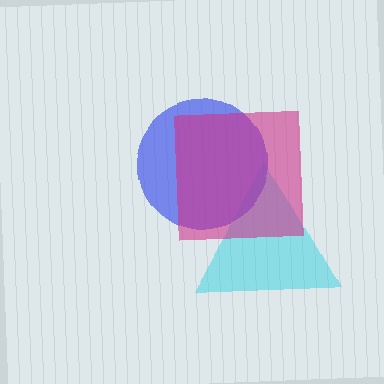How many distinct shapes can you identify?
There are 3 distinct shapes: a cyan triangle, a blue circle, a magenta square.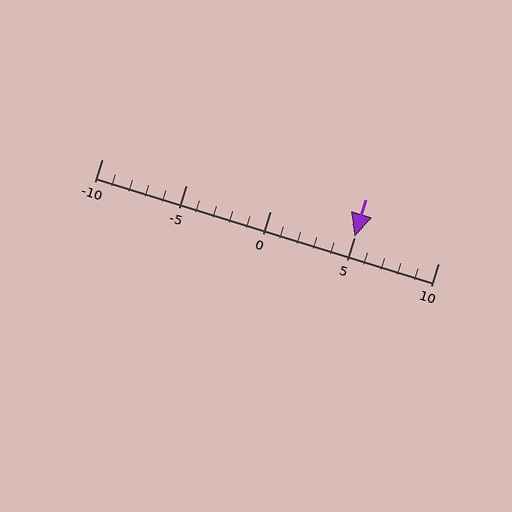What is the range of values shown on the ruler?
The ruler shows values from -10 to 10.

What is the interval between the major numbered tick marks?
The major tick marks are spaced 5 units apart.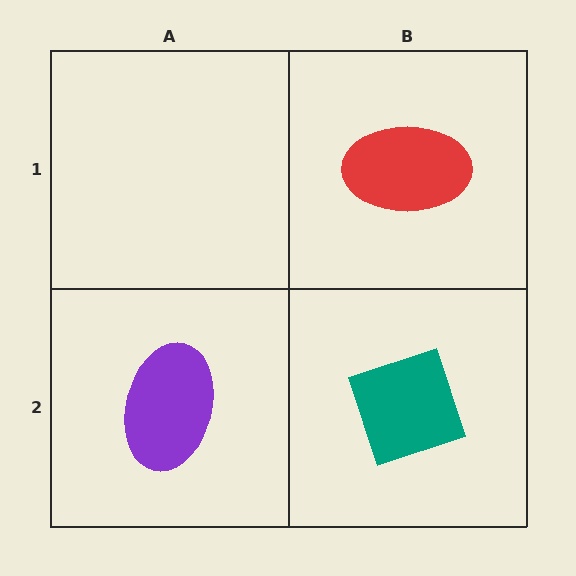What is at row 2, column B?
A teal diamond.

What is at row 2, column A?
A purple ellipse.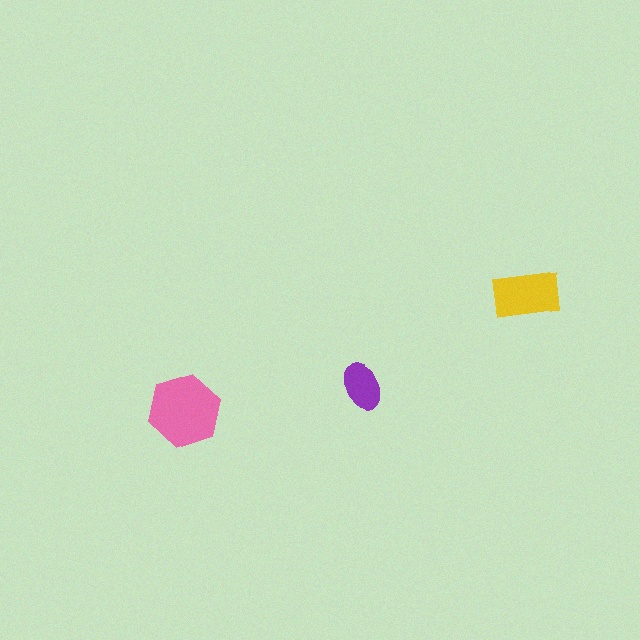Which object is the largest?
The pink hexagon.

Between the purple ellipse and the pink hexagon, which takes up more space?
The pink hexagon.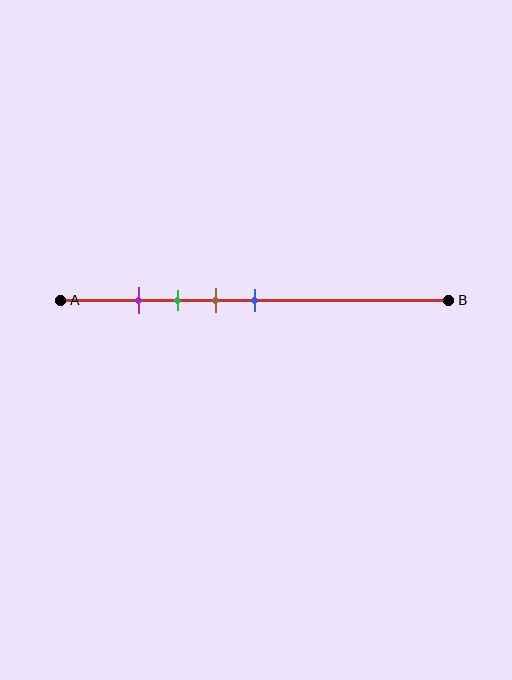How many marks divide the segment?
There are 4 marks dividing the segment.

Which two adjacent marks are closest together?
The purple and green marks are the closest adjacent pair.